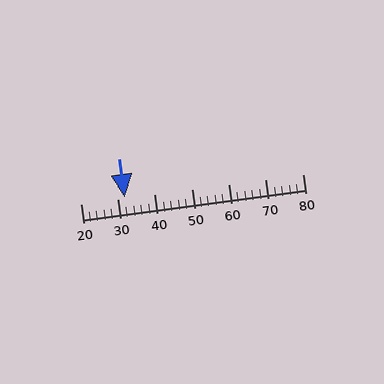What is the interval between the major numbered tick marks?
The major tick marks are spaced 10 units apart.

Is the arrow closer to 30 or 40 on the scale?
The arrow is closer to 30.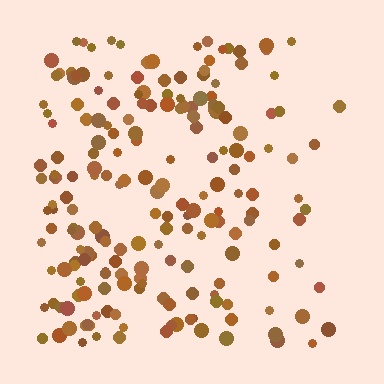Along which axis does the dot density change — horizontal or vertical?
Horizontal.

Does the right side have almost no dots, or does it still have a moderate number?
Still a moderate number, just noticeably fewer than the left.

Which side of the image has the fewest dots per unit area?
The right.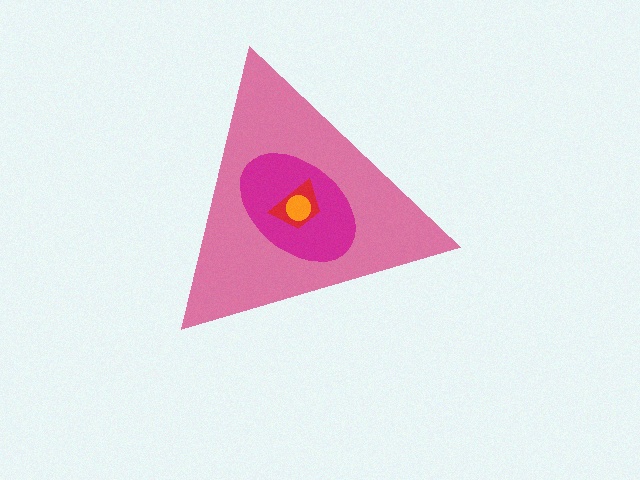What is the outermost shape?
The pink triangle.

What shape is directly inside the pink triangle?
The magenta ellipse.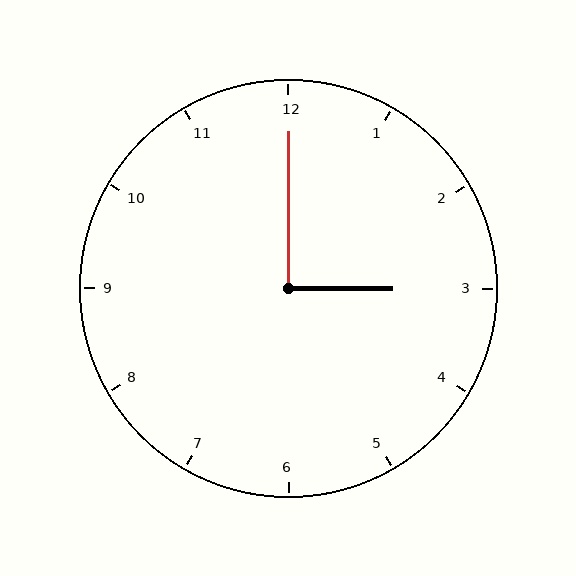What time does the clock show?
3:00.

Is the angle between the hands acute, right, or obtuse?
It is right.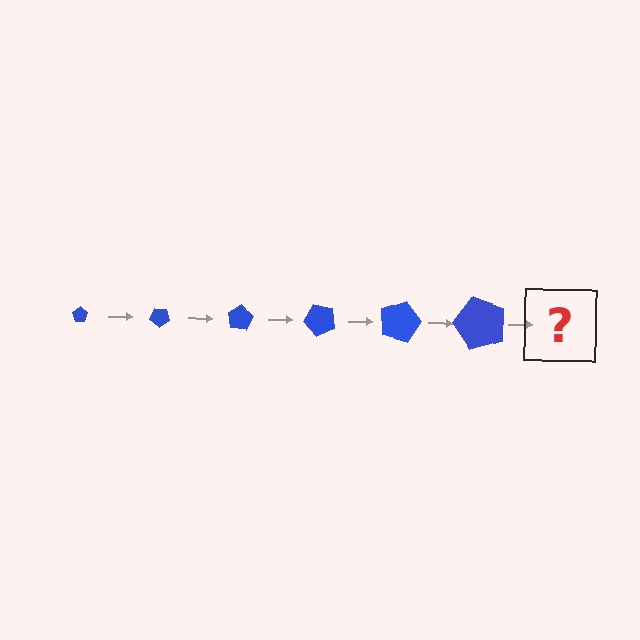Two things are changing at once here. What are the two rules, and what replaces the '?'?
The two rules are that the pentagon grows larger each step and it rotates 40 degrees each step. The '?' should be a pentagon, larger than the previous one and rotated 240 degrees from the start.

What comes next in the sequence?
The next element should be a pentagon, larger than the previous one and rotated 240 degrees from the start.